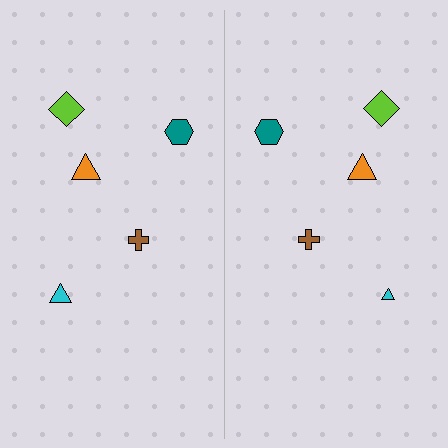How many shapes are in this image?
There are 10 shapes in this image.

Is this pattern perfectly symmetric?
No, the pattern is not perfectly symmetric. The cyan triangle on the right side has a different size than its mirror counterpart.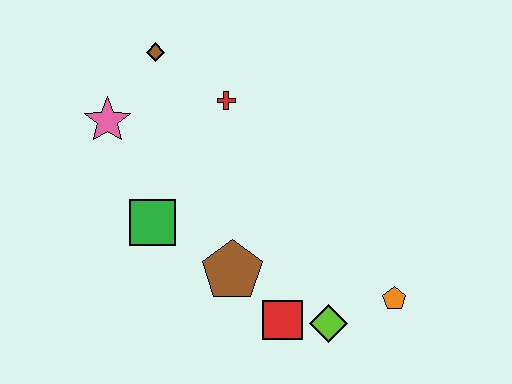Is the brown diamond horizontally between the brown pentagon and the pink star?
Yes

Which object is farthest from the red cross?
The orange pentagon is farthest from the red cross.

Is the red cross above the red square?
Yes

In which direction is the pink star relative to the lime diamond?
The pink star is to the left of the lime diamond.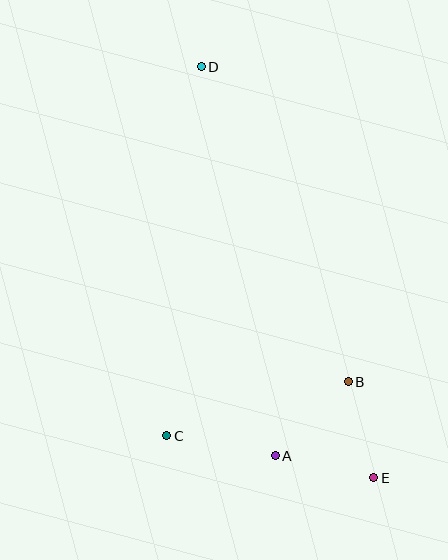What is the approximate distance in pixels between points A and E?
The distance between A and E is approximately 101 pixels.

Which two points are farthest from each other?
Points D and E are farthest from each other.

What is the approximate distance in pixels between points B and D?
The distance between B and D is approximately 347 pixels.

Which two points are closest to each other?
Points B and E are closest to each other.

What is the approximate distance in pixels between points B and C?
The distance between B and C is approximately 189 pixels.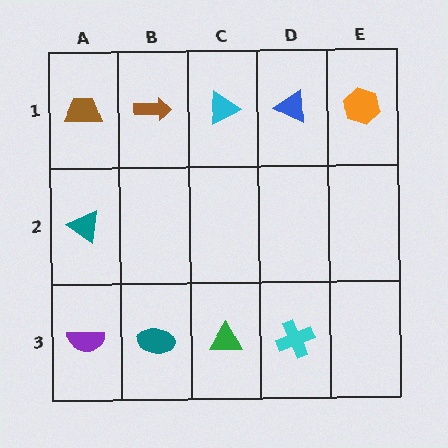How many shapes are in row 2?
1 shape.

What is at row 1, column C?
A cyan triangle.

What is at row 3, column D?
A cyan cross.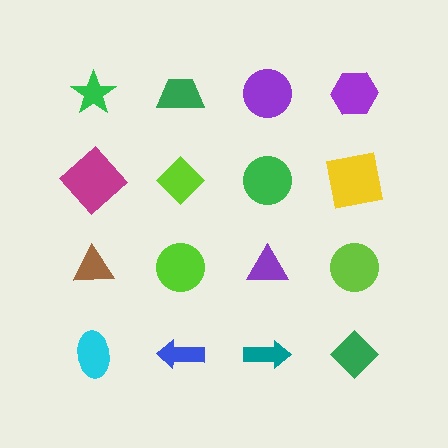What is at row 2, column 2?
A lime diamond.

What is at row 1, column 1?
A green star.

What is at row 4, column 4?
A green diamond.